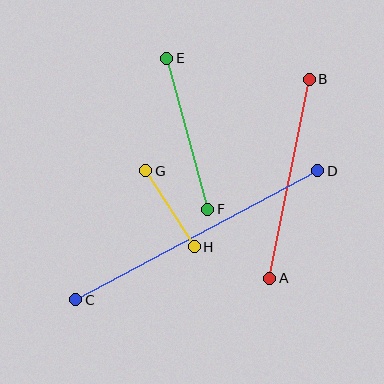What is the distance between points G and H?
The distance is approximately 90 pixels.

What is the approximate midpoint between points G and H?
The midpoint is at approximately (170, 209) pixels.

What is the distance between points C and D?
The distance is approximately 274 pixels.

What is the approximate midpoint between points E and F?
The midpoint is at approximately (187, 134) pixels.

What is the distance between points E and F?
The distance is approximately 157 pixels.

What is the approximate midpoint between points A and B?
The midpoint is at approximately (290, 179) pixels.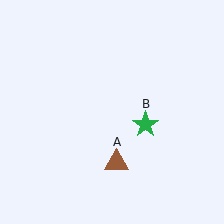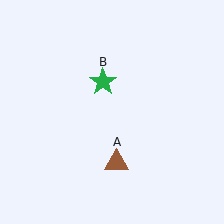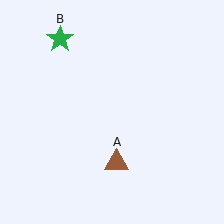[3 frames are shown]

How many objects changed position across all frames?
1 object changed position: green star (object B).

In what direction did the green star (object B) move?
The green star (object B) moved up and to the left.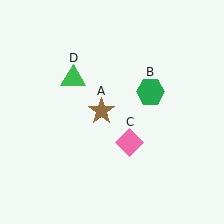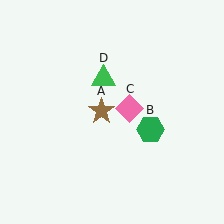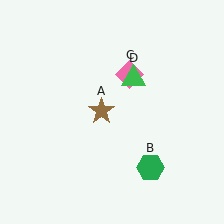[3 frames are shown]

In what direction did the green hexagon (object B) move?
The green hexagon (object B) moved down.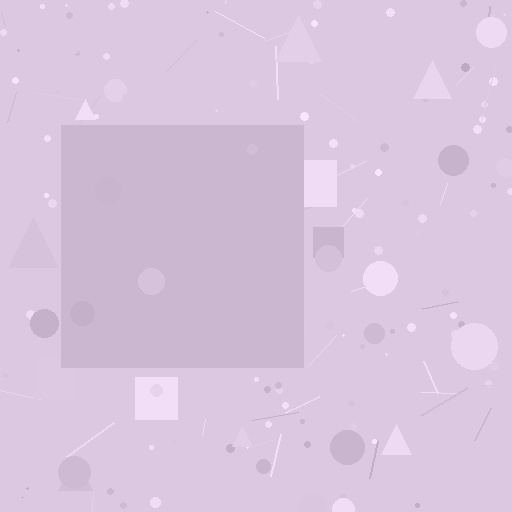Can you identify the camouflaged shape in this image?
The camouflaged shape is a square.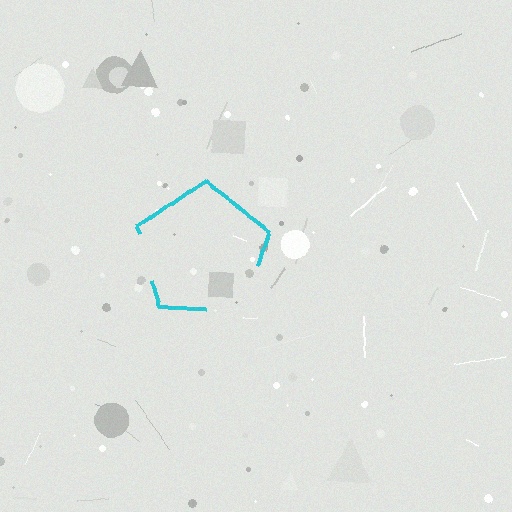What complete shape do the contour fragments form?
The contour fragments form a pentagon.